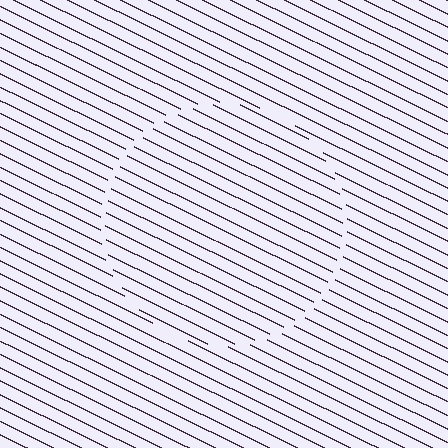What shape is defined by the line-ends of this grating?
An illusory circle. The interior of the shape contains the same grating, shifted by half a period — the contour is defined by the phase discontinuity where line-ends from the inner and outer gratings abut.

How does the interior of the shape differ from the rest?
The interior of the shape contains the same grating, shifted by half a period — the contour is defined by the phase discontinuity where line-ends from the inner and outer gratings abut.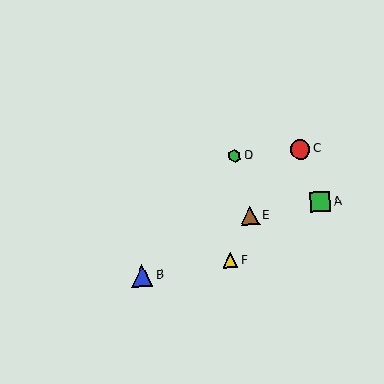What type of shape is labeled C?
Shape C is a red circle.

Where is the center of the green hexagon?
The center of the green hexagon is at (235, 156).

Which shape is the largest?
The blue triangle (labeled B) is the largest.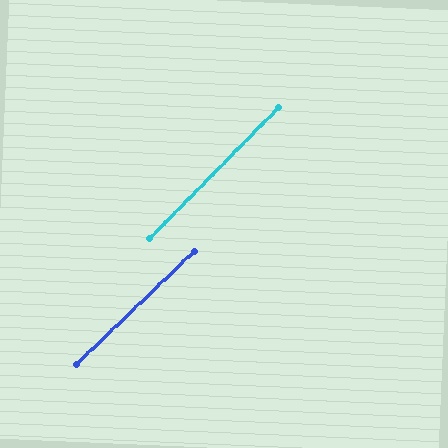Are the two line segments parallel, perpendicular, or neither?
Parallel — their directions differ by only 1.6°.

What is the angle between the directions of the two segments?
Approximately 2 degrees.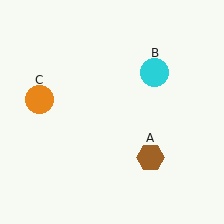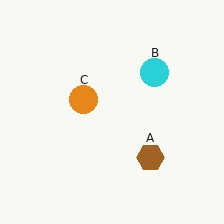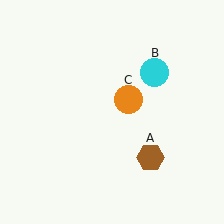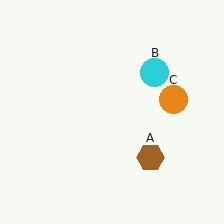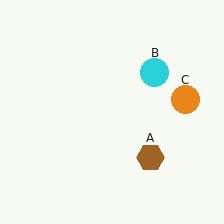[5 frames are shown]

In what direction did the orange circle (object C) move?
The orange circle (object C) moved right.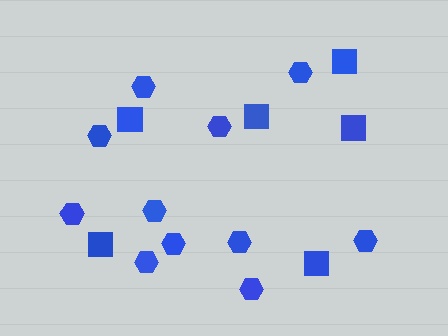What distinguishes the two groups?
There are 2 groups: one group of squares (6) and one group of hexagons (11).